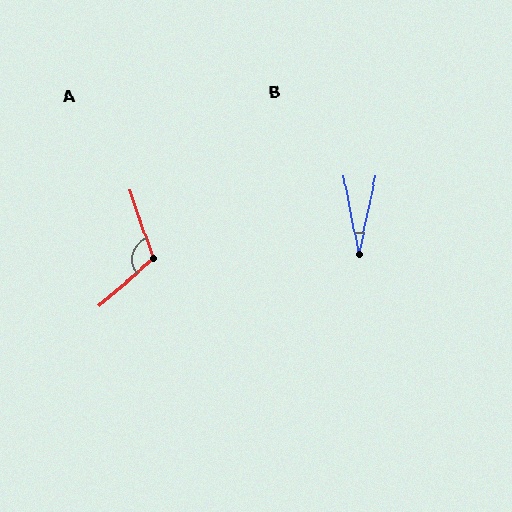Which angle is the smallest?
B, at approximately 23 degrees.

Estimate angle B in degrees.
Approximately 23 degrees.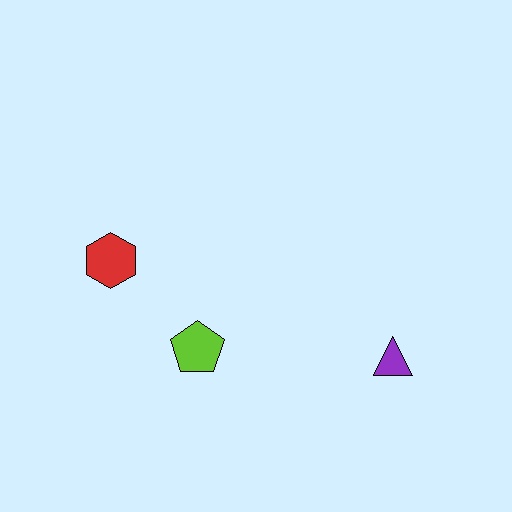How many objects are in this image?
There are 3 objects.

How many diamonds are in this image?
There are no diamonds.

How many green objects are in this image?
There are no green objects.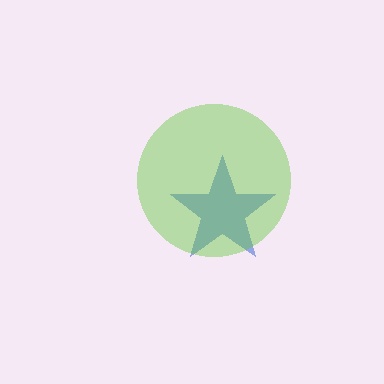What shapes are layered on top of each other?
The layered shapes are: a blue star, a lime circle.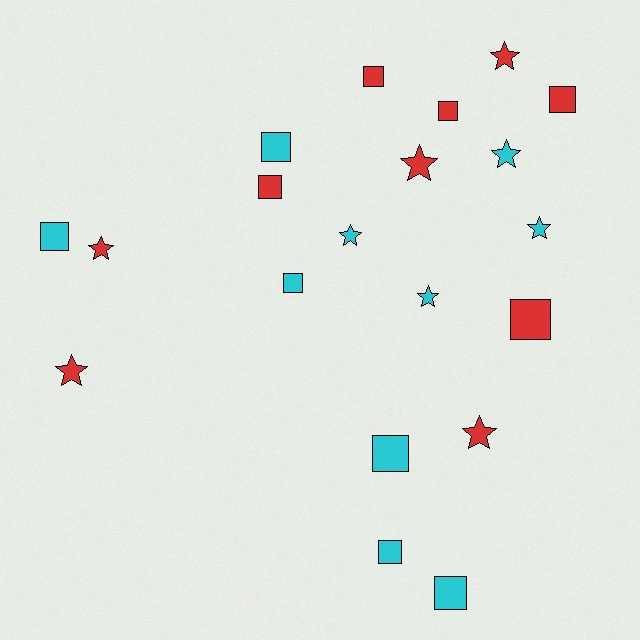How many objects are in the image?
There are 20 objects.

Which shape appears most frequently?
Square, with 11 objects.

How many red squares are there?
There are 5 red squares.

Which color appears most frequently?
Red, with 10 objects.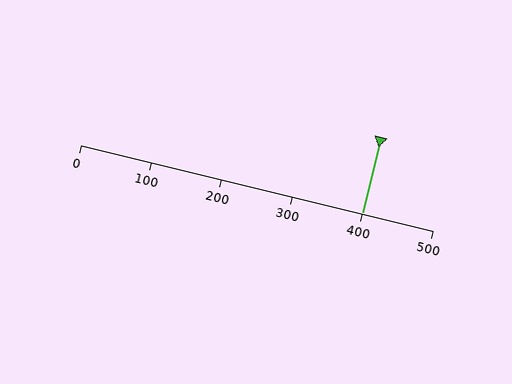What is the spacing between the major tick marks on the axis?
The major ticks are spaced 100 apart.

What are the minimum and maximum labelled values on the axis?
The axis runs from 0 to 500.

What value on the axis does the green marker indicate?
The marker indicates approximately 400.